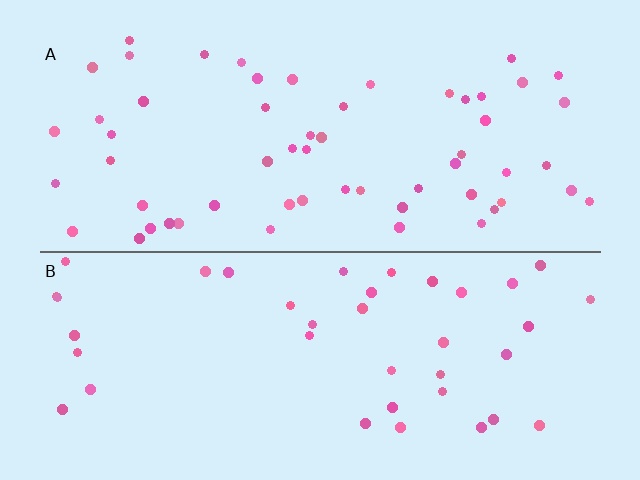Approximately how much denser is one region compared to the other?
Approximately 1.5× — region A over region B.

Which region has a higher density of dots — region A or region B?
A (the top).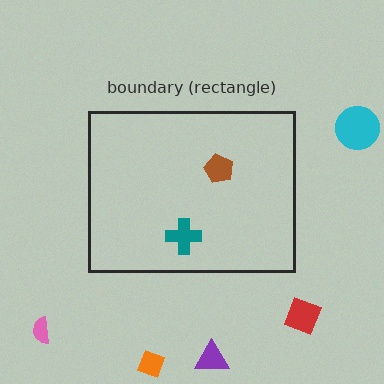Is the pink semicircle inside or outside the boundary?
Outside.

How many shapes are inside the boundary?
2 inside, 5 outside.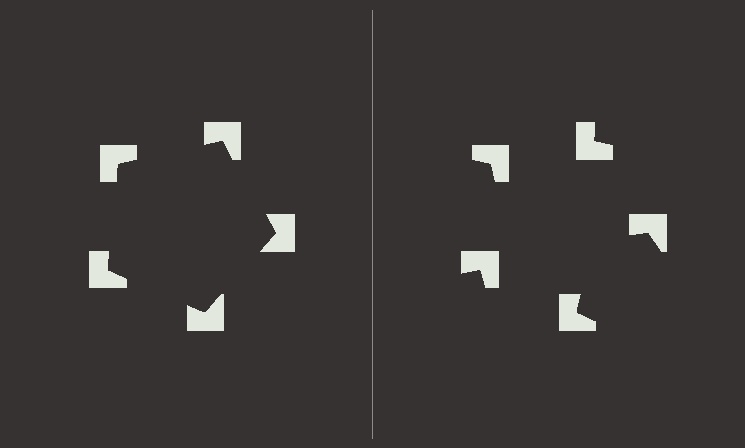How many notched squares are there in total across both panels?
10 — 5 on each side.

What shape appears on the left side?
An illusory pentagon.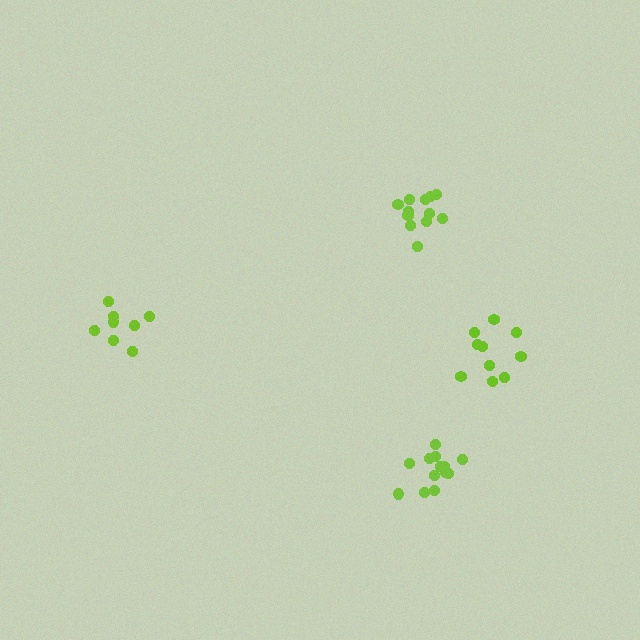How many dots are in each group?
Group 1: 10 dots, Group 2: 12 dots, Group 3: 8 dots, Group 4: 13 dots (43 total).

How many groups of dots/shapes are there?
There are 4 groups.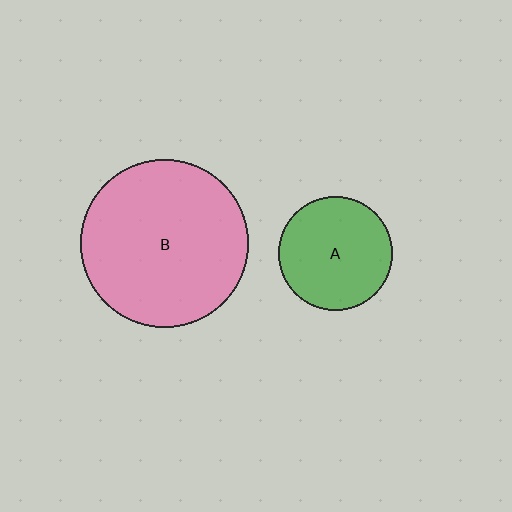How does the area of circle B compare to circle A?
Approximately 2.2 times.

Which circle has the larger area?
Circle B (pink).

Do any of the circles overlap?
No, none of the circles overlap.